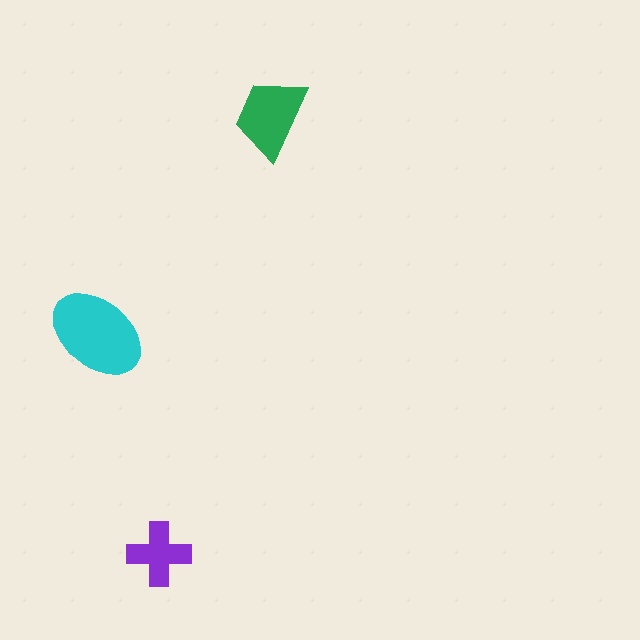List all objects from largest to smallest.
The cyan ellipse, the green trapezoid, the purple cross.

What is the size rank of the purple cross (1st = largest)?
3rd.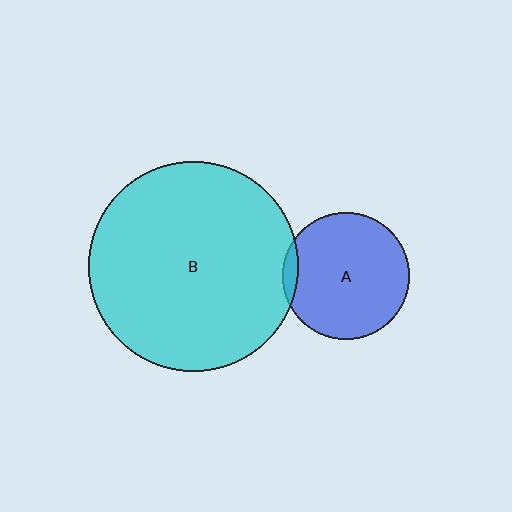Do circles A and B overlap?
Yes.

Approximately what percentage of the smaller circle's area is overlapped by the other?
Approximately 5%.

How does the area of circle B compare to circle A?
Approximately 2.7 times.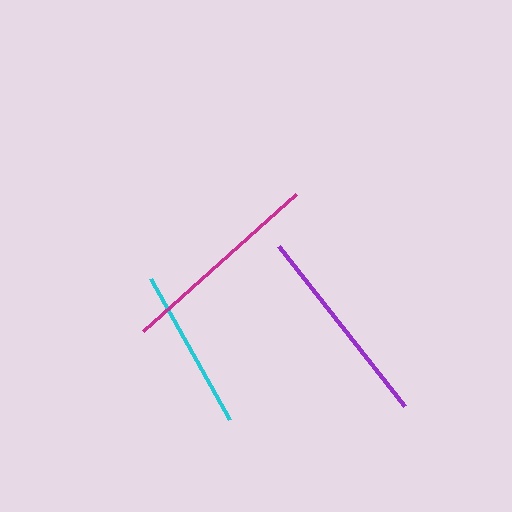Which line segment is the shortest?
The cyan line is the shortest at approximately 161 pixels.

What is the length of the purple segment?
The purple segment is approximately 203 pixels long.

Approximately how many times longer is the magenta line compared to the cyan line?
The magenta line is approximately 1.3 times the length of the cyan line.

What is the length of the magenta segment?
The magenta segment is approximately 205 pixels long.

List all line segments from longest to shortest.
From longest to shortest: magenta, purple, cyan.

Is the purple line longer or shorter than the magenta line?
The magenta line is longer than the purple line.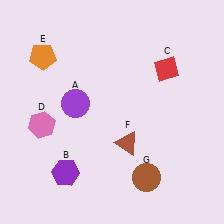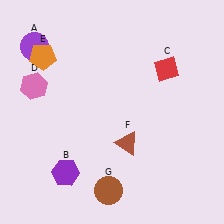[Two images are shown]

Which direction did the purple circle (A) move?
The purple circle (A) moved up.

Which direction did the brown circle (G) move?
The brown circle (G) moved left.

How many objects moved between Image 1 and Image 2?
3 objects moved between the two images.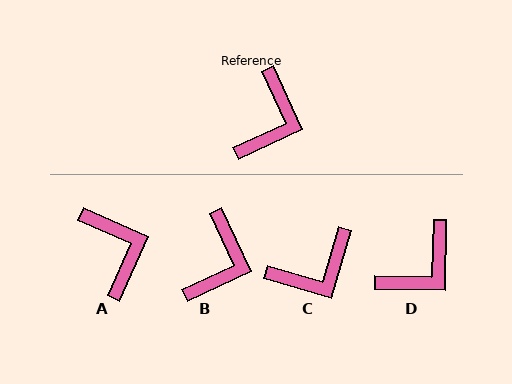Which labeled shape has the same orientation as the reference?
B.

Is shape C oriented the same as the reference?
No, it is off by about 41 degrees.